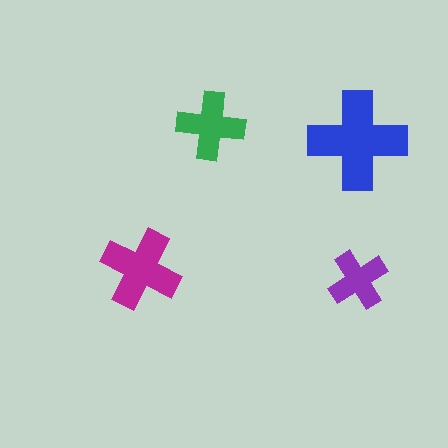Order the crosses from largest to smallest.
the blue one, the magenta one, the green one, the purple one.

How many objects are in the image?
There are 4 objects in the image.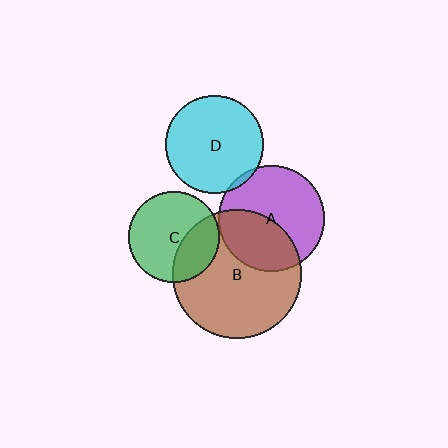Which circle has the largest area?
Circle B (brown).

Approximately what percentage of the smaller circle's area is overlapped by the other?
Approximately 40%.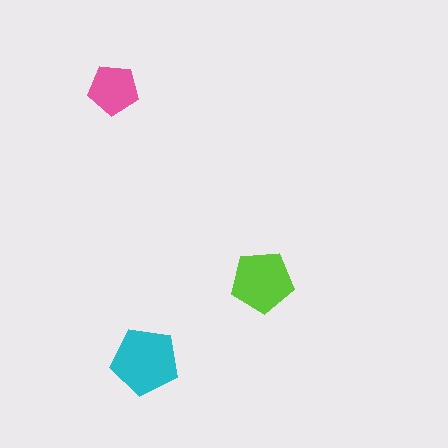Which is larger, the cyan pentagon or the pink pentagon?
The cyan one.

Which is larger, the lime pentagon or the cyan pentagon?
The cyan one.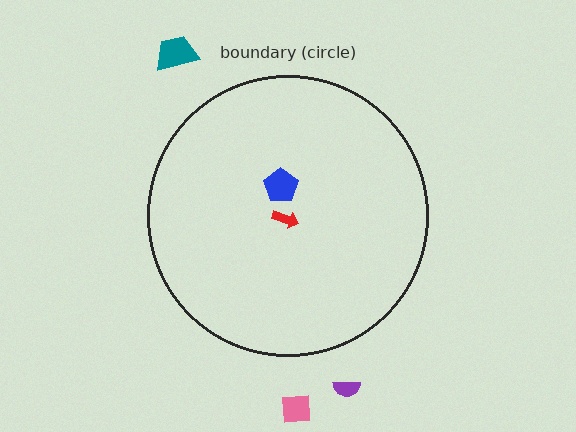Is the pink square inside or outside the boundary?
Outside.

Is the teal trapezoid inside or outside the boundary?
Outside.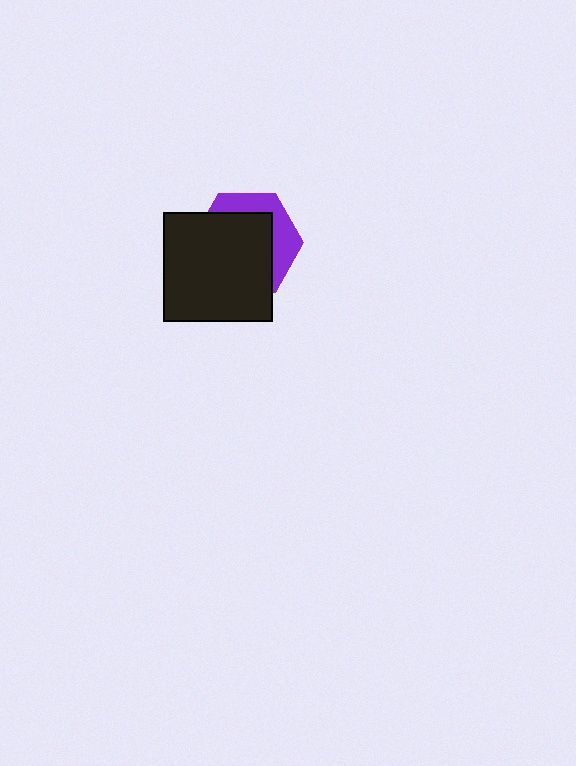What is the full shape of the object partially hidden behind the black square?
The partially hidden object is a purple hexagon.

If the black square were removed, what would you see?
You would see the complete purple hexagon.